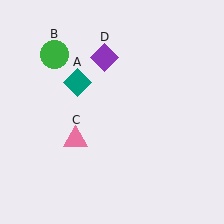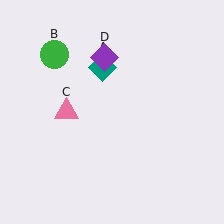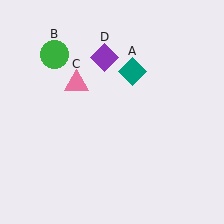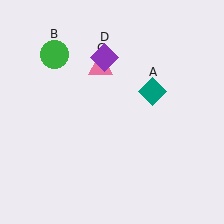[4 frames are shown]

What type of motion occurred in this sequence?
The teal diamond (object A), pink triangle (object C) rotated clockwise around the center of the scene.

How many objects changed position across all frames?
2 objects changed position: teal diamond (object A), pink triangle (object C).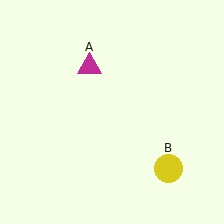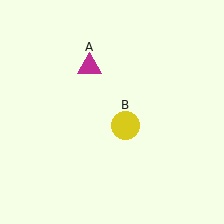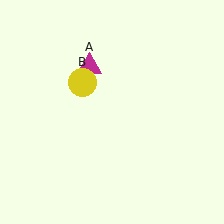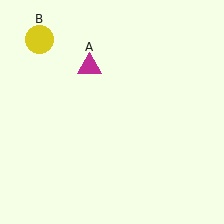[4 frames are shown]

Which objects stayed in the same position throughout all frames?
Magenta triangle (object A) remained stationary.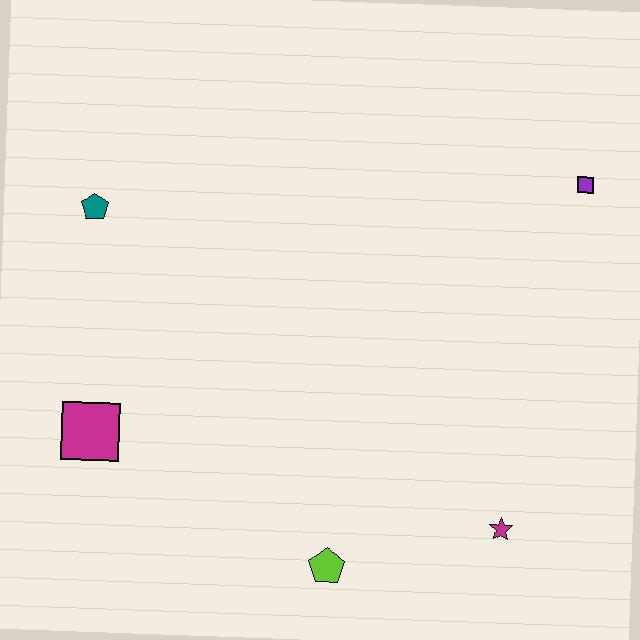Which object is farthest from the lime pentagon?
The purple square is farthest from the lime pentagon.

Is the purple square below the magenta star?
No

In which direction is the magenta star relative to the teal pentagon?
The magenta star is to the right of the teal pentagon.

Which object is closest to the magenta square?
The teal pentagon is closest to the magenta square.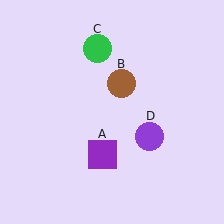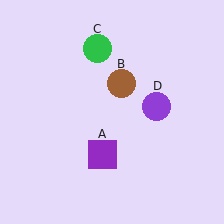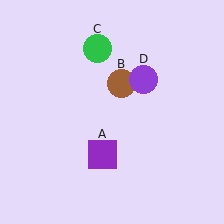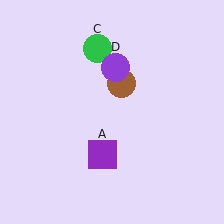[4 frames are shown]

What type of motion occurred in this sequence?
The purple circle (object D) rotated counterclockwise around the center of the scene.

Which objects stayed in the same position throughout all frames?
Purple square (object A) and brown circle (object B) and green circle (object C) remained stationary.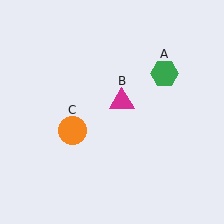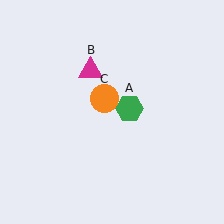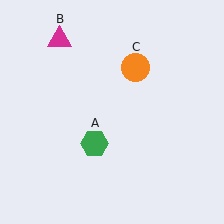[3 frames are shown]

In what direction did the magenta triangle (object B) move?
The magenta triangle (object B) moved up and to the left.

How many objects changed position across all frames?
3 objects changed position: green hexagon (object A), magenta triangle (object B), orange circle (object C).